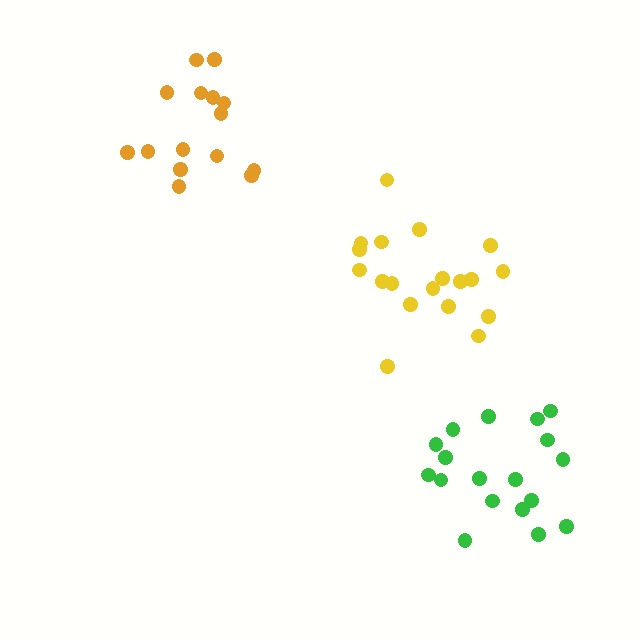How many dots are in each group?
Group 1: 18 dots, Group 2: 15 dots, Group 3: 19 dots (52 total).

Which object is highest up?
The orange cluster is topmost.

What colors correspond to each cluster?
The clusters are colored: green, orange, yellow.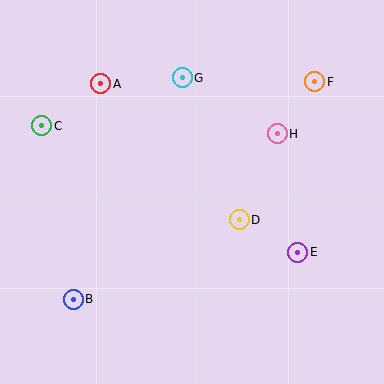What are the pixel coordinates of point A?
Point A is at (101, 84).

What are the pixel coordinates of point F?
Point F is at (315, 82).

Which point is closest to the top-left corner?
Point A is closest to the top-left corner.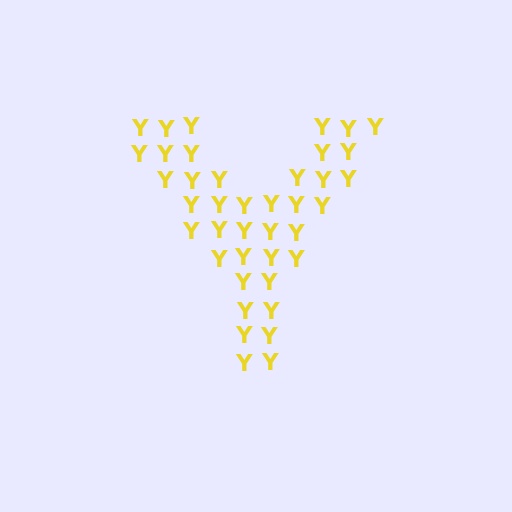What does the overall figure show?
The overall figure shows the letter Y.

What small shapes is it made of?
It is made of small letter Y's.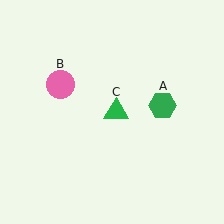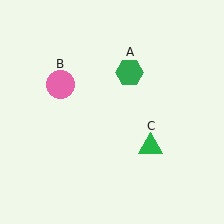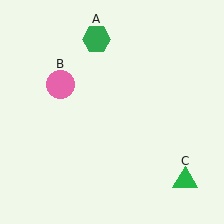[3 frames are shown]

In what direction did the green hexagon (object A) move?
The green hexagon (object A) moved up and to the left.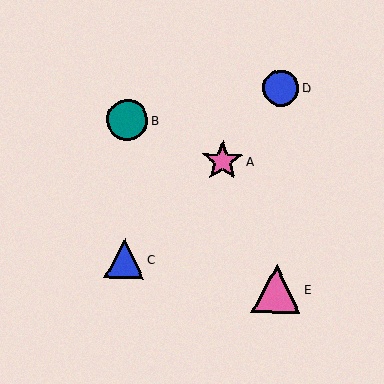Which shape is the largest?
The pink triangle (labeled E) is the largest.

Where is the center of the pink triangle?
The center of the pink triangle is at (276, 288).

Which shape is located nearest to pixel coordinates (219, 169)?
The pink star (labeled A) at (222, 161) is nearest to that location.